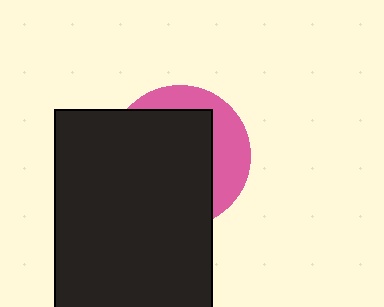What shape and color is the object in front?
The object in front is a black rectangle.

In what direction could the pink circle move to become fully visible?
The pink circle could move toward the upper-right. That would shift it out from behind the black rectangle entirely.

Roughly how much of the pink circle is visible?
A small part of it is visible (roughly 31%).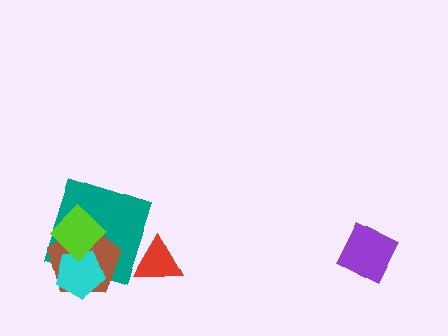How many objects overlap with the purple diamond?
0 objects overlap with the purple diamond.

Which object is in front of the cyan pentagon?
The lime diamond is in front of the cyan pentagon.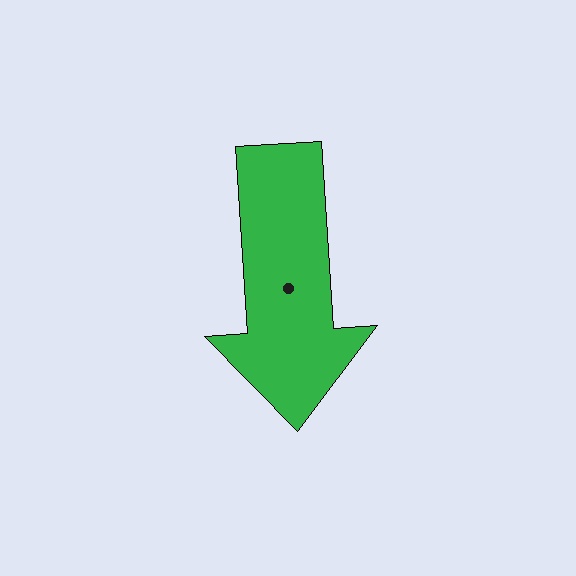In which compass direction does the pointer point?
South.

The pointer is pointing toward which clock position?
Roughly 6 o'clock.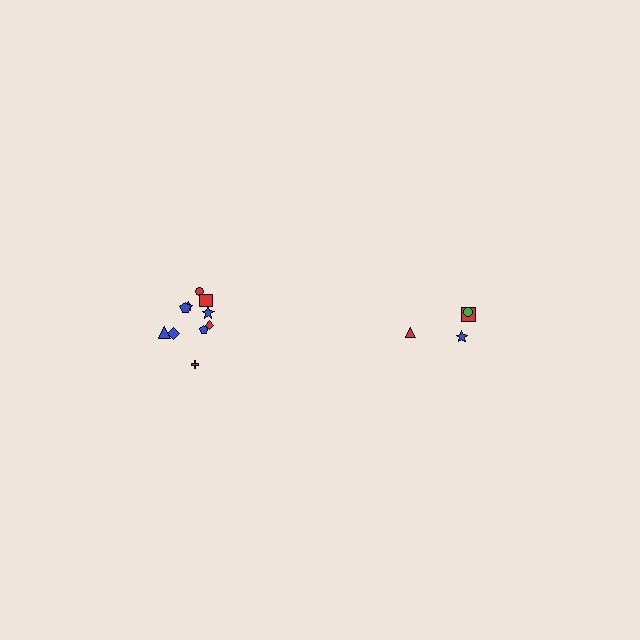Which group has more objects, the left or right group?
The left group.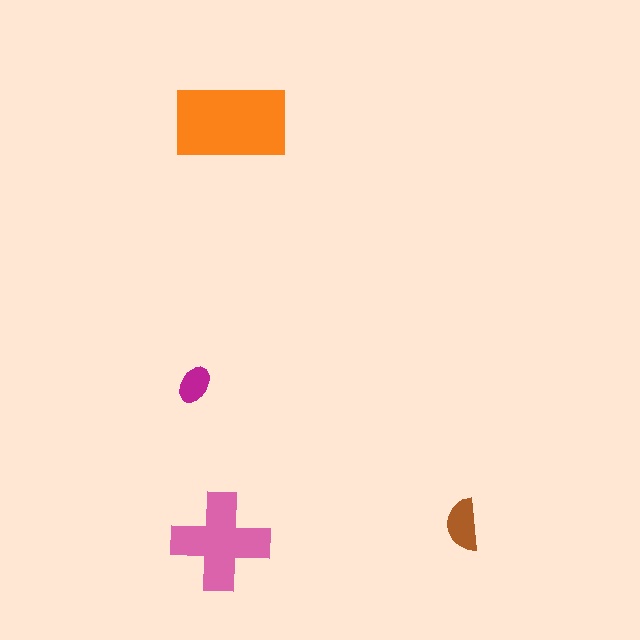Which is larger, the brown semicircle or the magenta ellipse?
The brown semicircle.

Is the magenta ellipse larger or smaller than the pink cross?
Smaller.